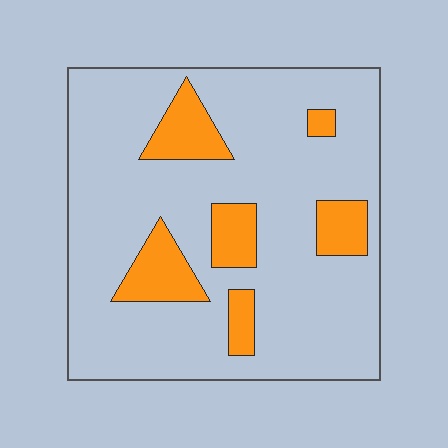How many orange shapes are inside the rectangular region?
6.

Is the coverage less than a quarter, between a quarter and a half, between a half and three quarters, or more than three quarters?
Less than a quarter.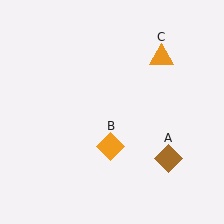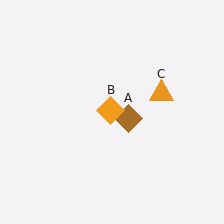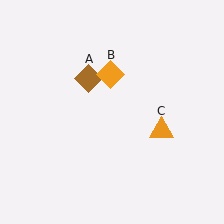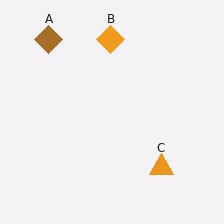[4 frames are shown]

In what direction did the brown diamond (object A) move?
The brown diamond (object A) moved up and to the left.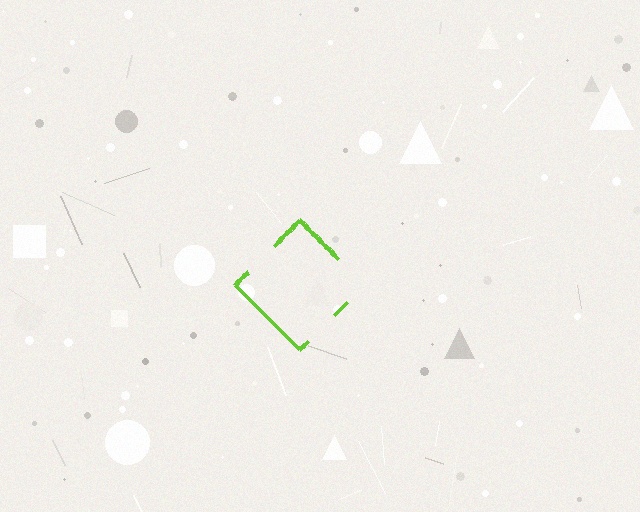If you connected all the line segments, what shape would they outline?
They would outline a diamond.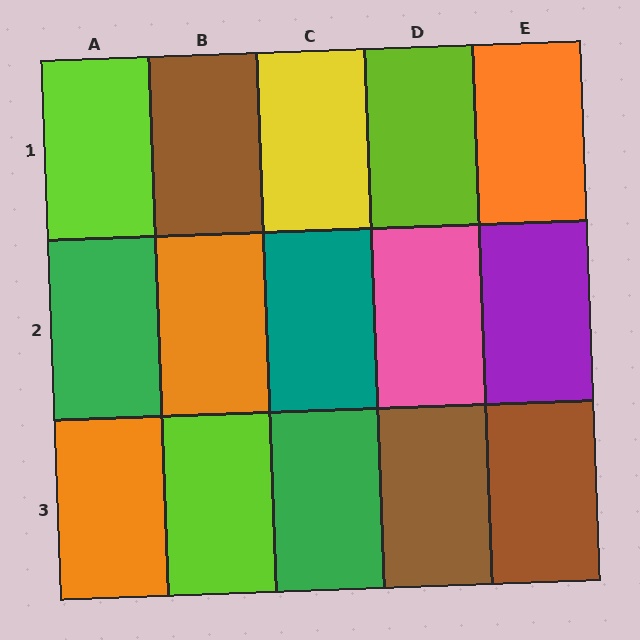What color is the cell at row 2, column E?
Purple.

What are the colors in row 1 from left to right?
Lime, brown, yellow, lime, orange.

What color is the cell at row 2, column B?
Orange.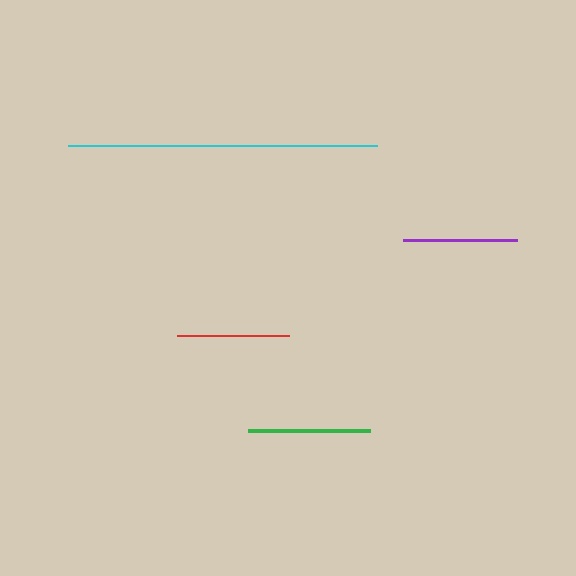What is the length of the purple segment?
The purple segment is approximately 114 pixels long.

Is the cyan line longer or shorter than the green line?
The cyan line is longer than the green line.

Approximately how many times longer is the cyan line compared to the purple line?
The cyan line is approximately 2.7 times the length of the purple line.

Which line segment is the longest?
The cyan line is the longest at approximately 309 pixels.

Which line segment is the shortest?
The red line is the shortest at approximately 112 pixels.